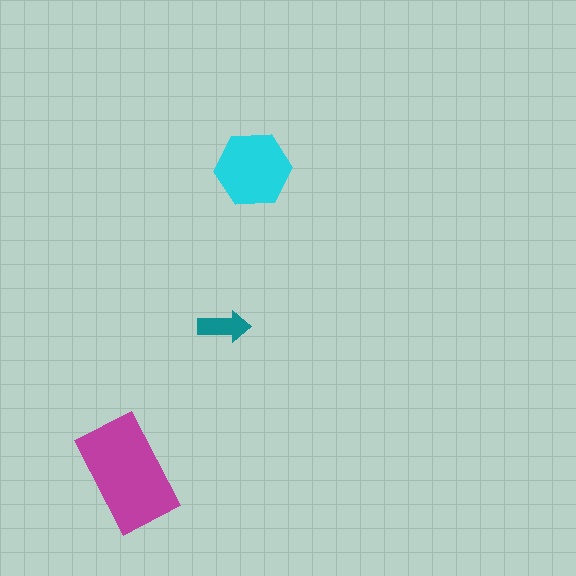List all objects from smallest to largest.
The teal arrow, the cyan hexagon, the magenta rectangle.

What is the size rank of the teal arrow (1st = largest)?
3rd.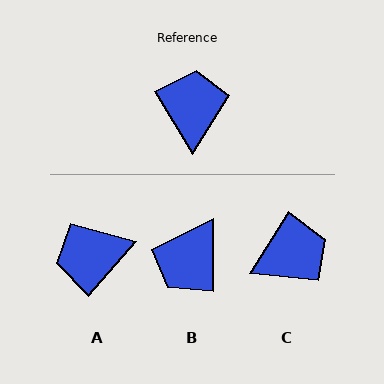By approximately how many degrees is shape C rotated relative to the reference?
Approximately 63 degrees clockwise.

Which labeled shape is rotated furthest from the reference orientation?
B, about 149 degrees away.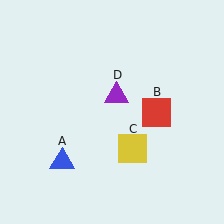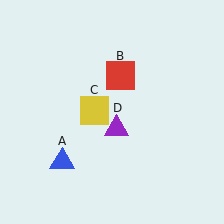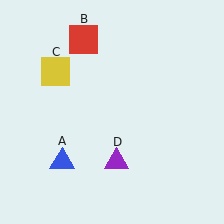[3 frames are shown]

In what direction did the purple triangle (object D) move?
The purple triangle (object D) moved down.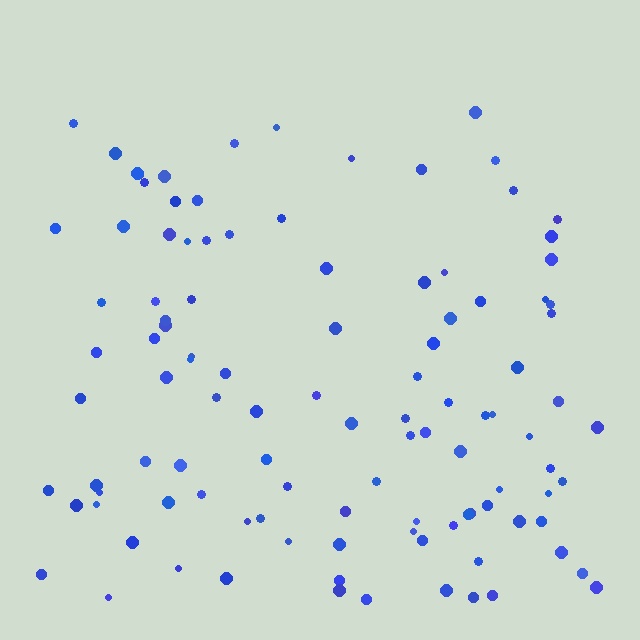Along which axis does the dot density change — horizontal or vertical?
Vertical.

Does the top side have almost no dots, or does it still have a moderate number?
Still a moderate number, just noticeably fewer than the bottom.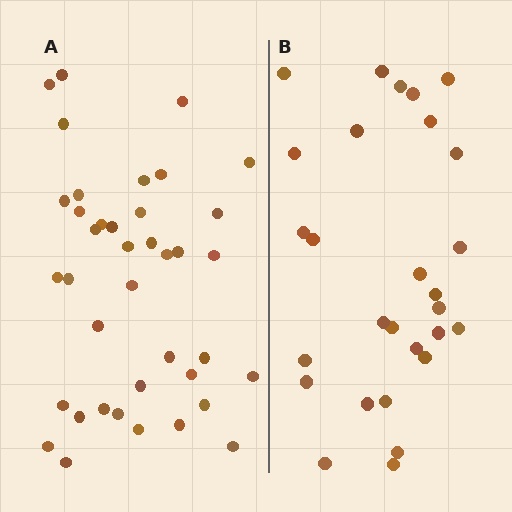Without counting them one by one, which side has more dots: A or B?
Region A (the left region) has more dots.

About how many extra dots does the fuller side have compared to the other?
Region A has roughly 12 or so more dots than region B.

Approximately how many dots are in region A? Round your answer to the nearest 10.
About 40 dots. (The exact count is 39, which rounds to 40.)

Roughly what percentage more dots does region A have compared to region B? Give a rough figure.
About 40% more.